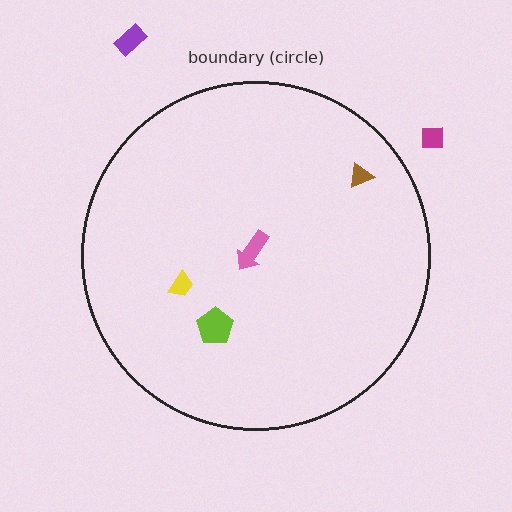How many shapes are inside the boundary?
4 inside, 2 outside.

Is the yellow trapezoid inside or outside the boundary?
Inside.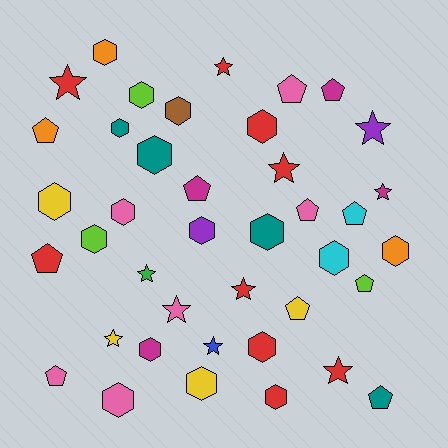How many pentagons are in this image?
There are 11 pentagons.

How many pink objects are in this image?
There are 6 pink objects.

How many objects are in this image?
There are 40 objects.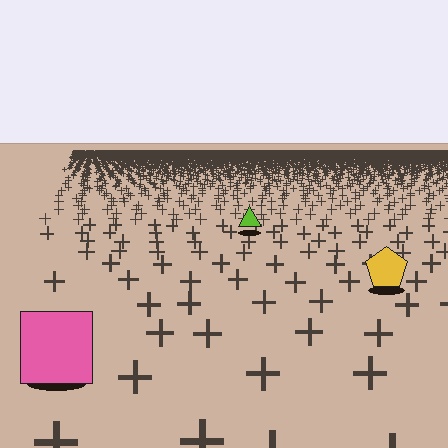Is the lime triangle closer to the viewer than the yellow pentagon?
No. The yellow pentagon is closer — you can tell from the texture gradient: the ground texture is coarser near it.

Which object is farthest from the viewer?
The lime triangle is farthest from the viewer. It appears smaller and the ground texture around it is denser.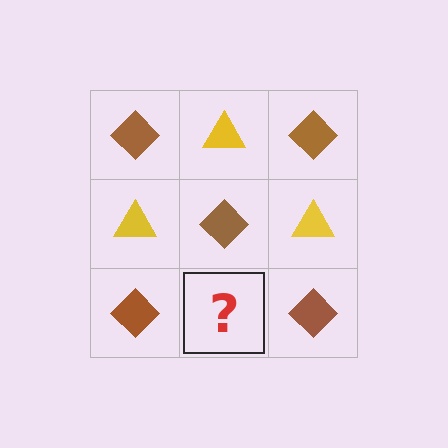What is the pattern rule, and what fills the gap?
The rule is that it alternates brown diamond and yellow triangle in a checkerboard pattern. The gap should be filled with a yellow triangle.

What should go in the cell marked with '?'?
The missing cell should contain a yellow triangle.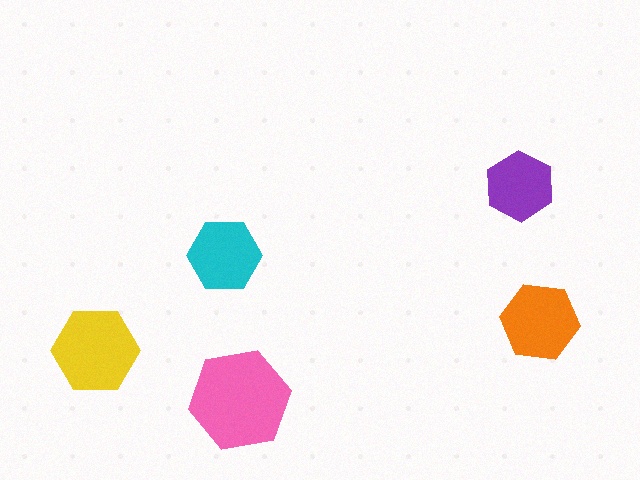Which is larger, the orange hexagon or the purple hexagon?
The orange one.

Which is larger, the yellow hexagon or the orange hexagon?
The yellow one.